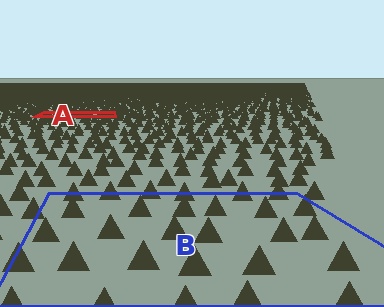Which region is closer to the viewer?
Region B is closer. The texture elements there are larger and more spread out.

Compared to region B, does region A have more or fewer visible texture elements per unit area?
Region A has more texture elements per unit area — they are packed more densely because it is farther away.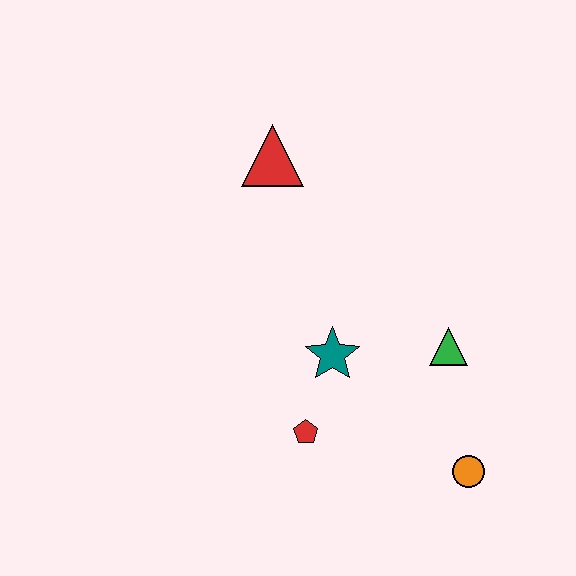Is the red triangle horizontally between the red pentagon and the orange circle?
No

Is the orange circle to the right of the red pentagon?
Yes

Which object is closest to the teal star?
The red pentagon is closest to the teal star.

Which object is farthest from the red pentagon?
The red triangle is farthest from the red pentagon.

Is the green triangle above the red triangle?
No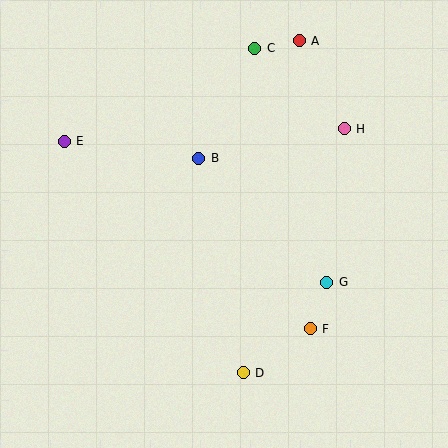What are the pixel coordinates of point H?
Point H is at (344, 129).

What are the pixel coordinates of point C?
Point C is at (255, 48).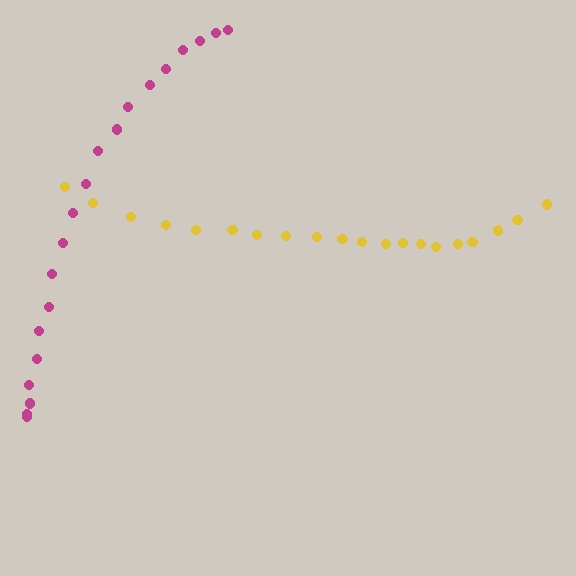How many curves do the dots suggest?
There are 2 distinct paths.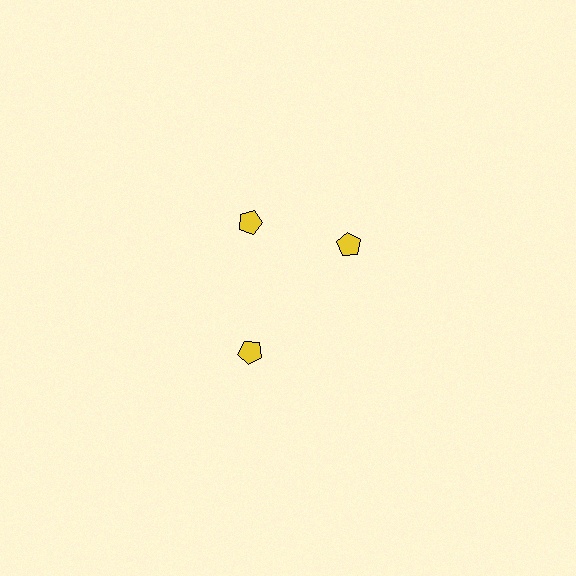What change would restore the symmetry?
The symmetry would be restored by rotating it back into even spacing with its neighbors so that all 3 pentagons sit at equal angles and equal distance from the center.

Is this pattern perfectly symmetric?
No. The 3 yellow pentagons are arranged in a ring, but one element near the 3 o'clock position is rotated out of alignment along the ring, breaking the 3-fold rotational symmetry.